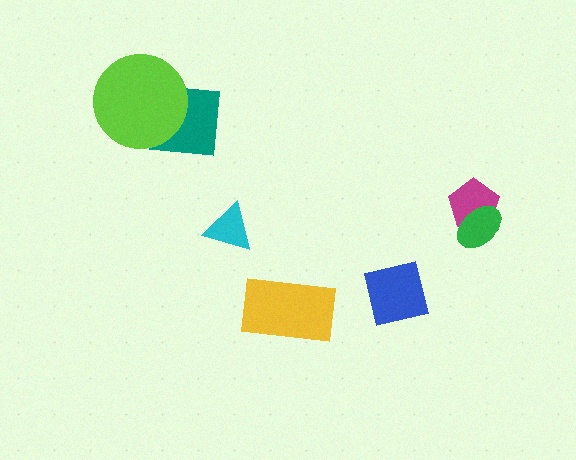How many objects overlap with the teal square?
1 object overlaps with the teal square.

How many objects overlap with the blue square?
0 objects overlap with the blue square.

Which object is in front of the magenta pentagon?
The green ellipse is in front of the magenta pentagon.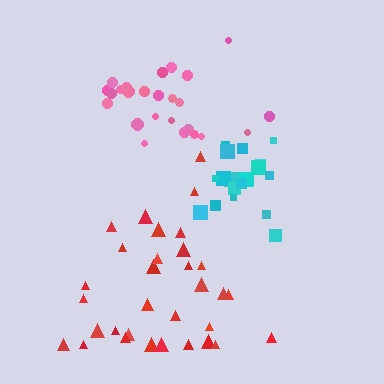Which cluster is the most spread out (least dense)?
Red.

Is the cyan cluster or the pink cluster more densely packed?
Cyan.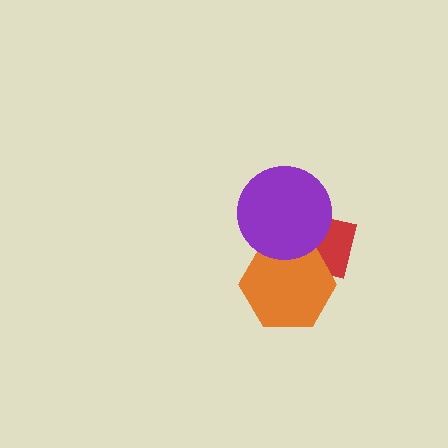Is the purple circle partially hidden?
No, no other shape covers it.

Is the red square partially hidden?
Yes, it is partially covered by another shape.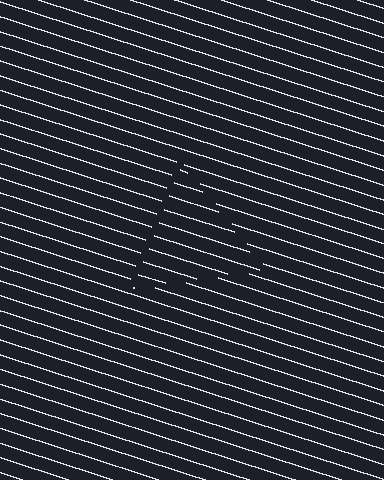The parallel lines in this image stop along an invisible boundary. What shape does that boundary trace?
An illusory triangle. The interior of the shape contains the same grating, shifted by half a period — the contour is defined by the phase discontinuity where line-ends from the inner and outer gratings abut.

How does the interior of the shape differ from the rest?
The interior of the shape contains the same grating, shifted by half a period — the contour is defined by the phase discontinuity where line-ends from the inner and outer gratings abut.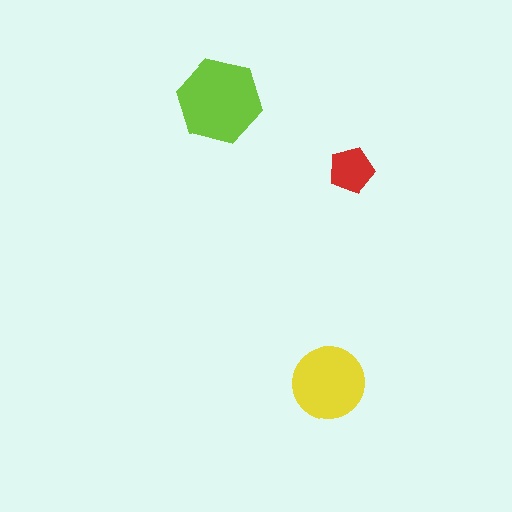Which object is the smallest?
The red pentagon.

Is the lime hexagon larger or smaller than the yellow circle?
Larger.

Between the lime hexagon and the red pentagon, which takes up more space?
The lime hexagon.